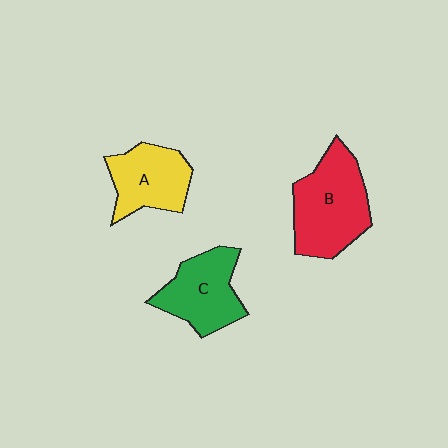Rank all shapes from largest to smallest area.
From largest to smallest: B (red), C (green), A (yellow).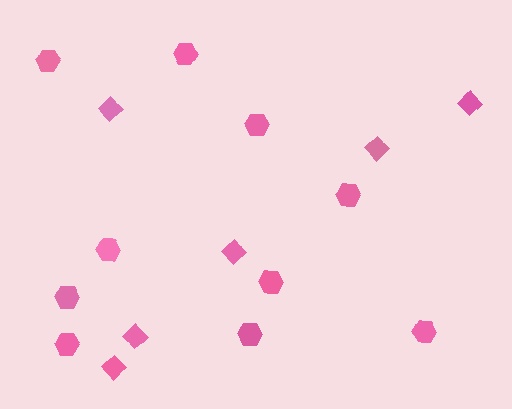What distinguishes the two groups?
There are 2 groups: one group of diamonds (6) and one group of hexagons (10).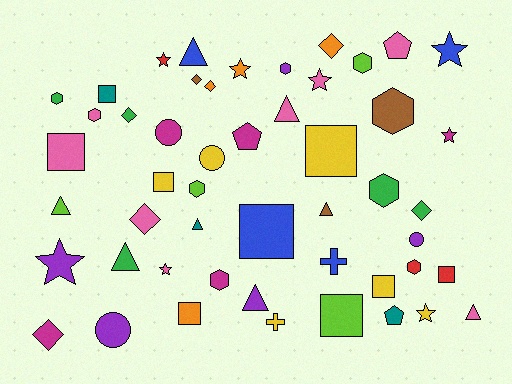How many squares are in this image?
There are 9 squares.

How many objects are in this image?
There are 50 objects.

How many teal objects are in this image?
There are 3 teal objects.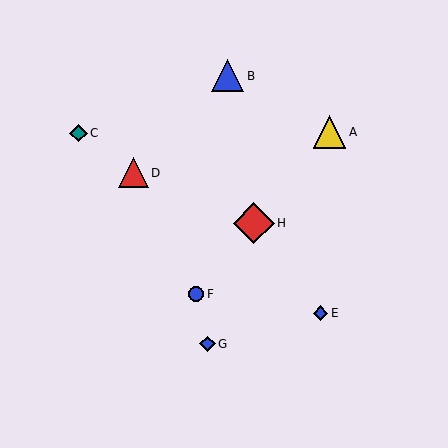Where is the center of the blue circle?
The center of the blue circle is at (196, 294).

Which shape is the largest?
The red diamond (labeled H) is the largest.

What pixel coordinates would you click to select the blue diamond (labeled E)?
Click at (321, 313) to select the blue diamond E.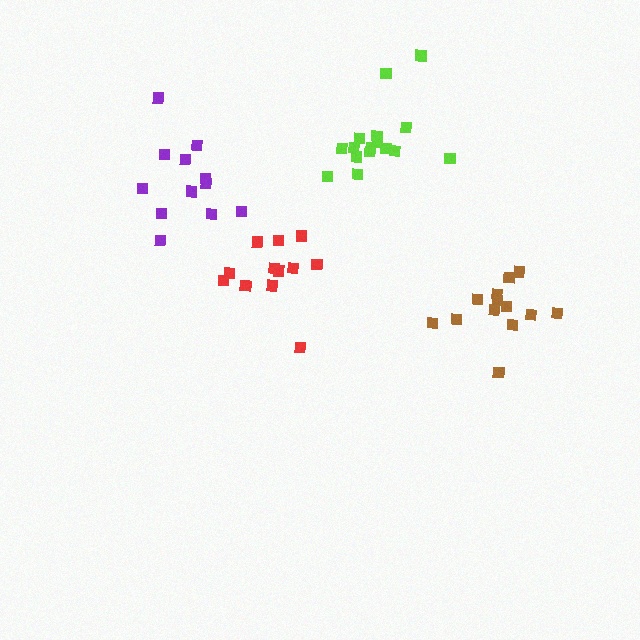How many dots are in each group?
Group 1: 13 dots, Group 2: 16 dots, Group 3: 12 dots, Group 4: 12 dots (53 total).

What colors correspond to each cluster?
The clusters are colored: brown, lime, red, purple.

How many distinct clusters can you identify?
There are 4 distinct clusters.